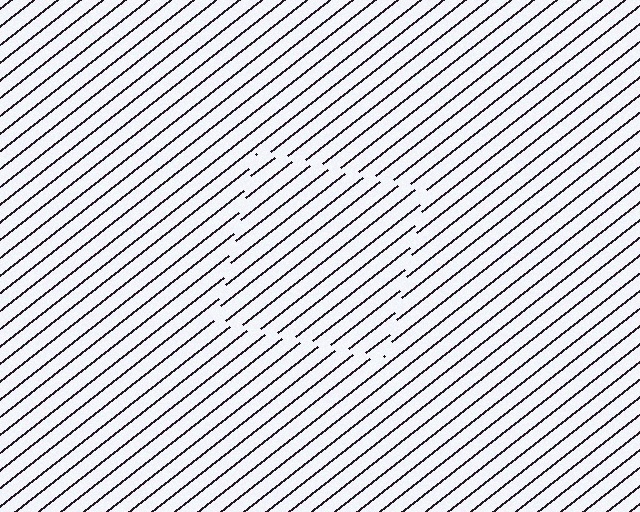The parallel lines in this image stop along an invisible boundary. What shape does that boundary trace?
An illusory square. The interior of the shape contains the same grating, shifted by half a period — the contour is defined by the phase discontinuity where line-ends from the inner and outer gratings abut.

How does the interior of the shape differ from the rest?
The interior of the shape contains the same grating, shifted by half a period — the contour is defined by the phase discontinuity where line-ends from the inner and outer gratings abut.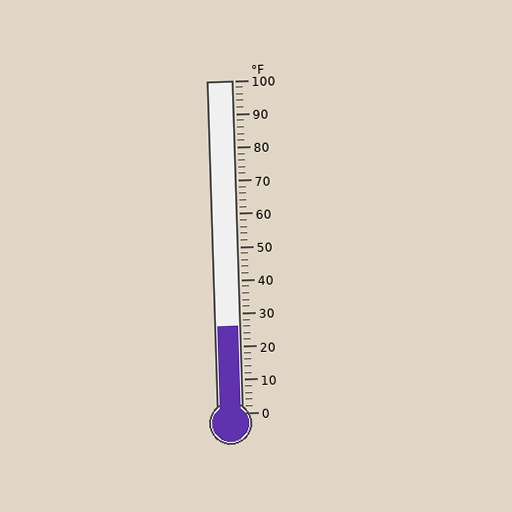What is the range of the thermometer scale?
The thermometer scale ranges from 0°F to 100°F.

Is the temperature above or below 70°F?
The temperature is below 70°F.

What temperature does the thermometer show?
The thermometer shows approximately 26°F.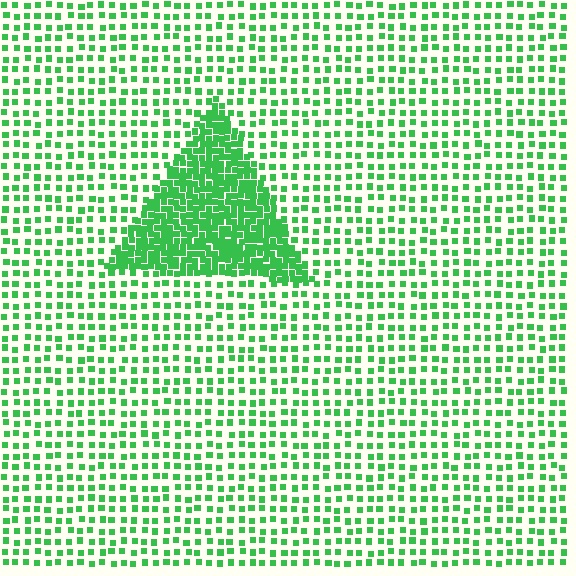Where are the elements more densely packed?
The elements are more densely packed inside the triangle boundary.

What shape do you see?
I see a triangle.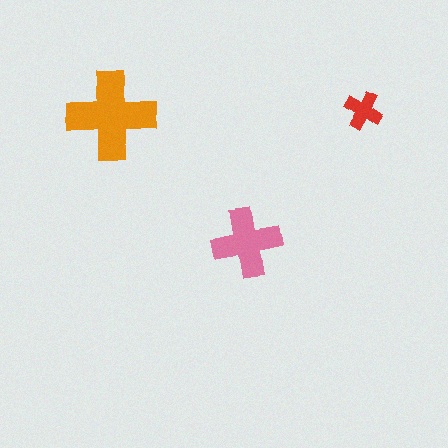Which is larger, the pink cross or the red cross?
The pink one.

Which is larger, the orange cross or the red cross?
The orange one.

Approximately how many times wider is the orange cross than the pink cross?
About 1.5 times wider.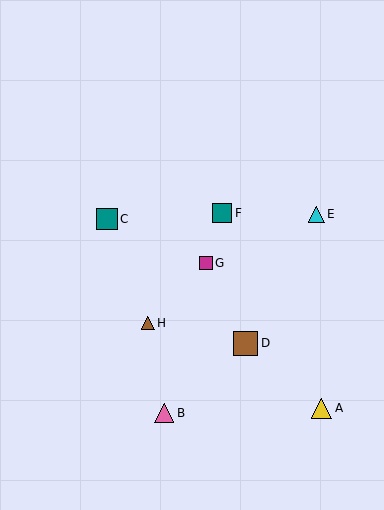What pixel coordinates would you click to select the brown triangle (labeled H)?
Click at (148, 323) to select the brown triangle H.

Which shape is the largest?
The brown square (labeled D) is the largest.